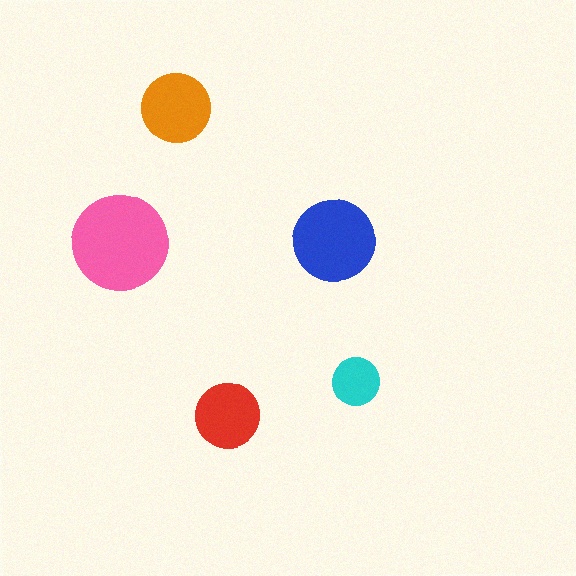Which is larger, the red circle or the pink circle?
The pink one.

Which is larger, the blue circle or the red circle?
The blue one.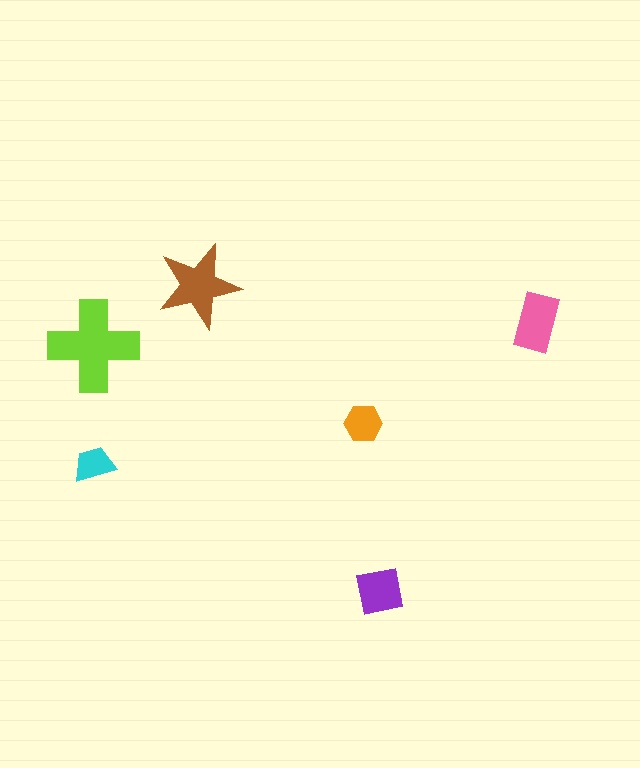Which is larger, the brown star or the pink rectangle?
The brown star.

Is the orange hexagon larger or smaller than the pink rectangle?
Smaller.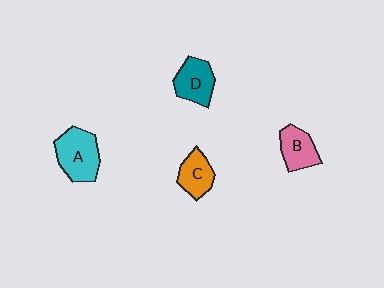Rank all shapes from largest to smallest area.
From largest to smallest: A (cyan), D (teal), B (pink), C (orange).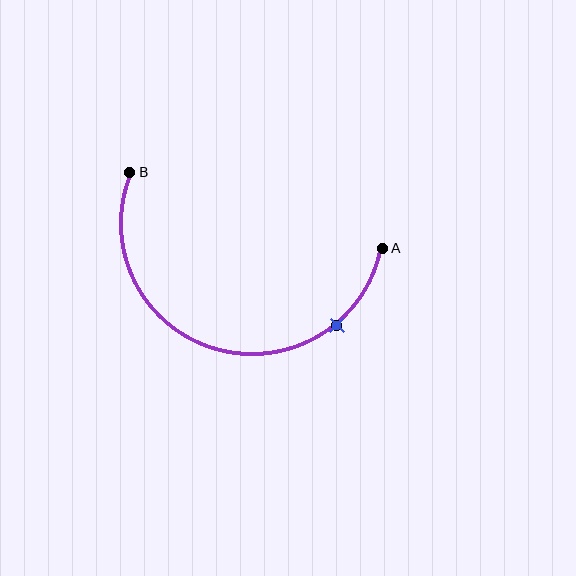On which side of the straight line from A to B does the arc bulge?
The arc bulges below the straight line connecting A and B.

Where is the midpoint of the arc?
The arc midpoint is the point on the curve farthest from the straight line joining A and B. It sits below that line.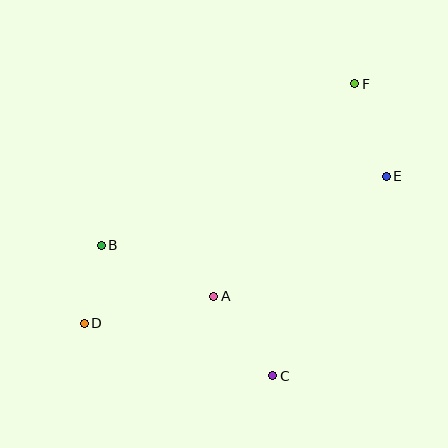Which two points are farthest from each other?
Points D and F are farthest from each other.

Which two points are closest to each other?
Points B and D are closest to each other.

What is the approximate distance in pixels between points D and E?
The distance between D and E is approximately 336 pixels.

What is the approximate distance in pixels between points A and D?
The distance between A and D is approximately 133 pixels.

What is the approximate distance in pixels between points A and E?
The distance between A and E is approximately 210 pixels.